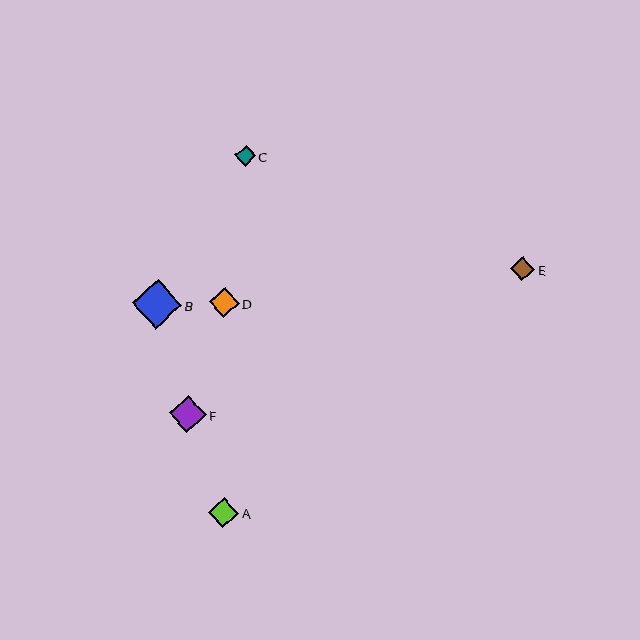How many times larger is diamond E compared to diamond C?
Diamond E is approximately 1.2 times the size of diamond C.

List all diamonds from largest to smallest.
From largest to smallest: B, F, A, D, E, C.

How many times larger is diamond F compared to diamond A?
Diamond F is approximately 1.2 times the size of diamond A.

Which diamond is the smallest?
Diamond C is the smallest with a size of approximately 20 pixels.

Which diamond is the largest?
Diamond B is the largest with a size of approximately 49 pixels.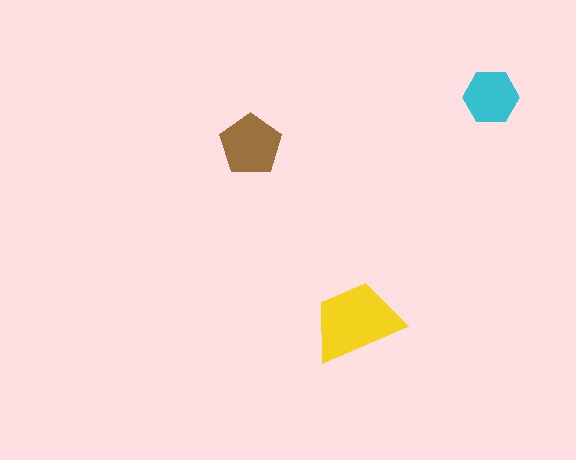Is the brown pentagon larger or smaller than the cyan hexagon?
Larger.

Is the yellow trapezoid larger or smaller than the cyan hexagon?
Larger.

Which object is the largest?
The yellow trapezoid.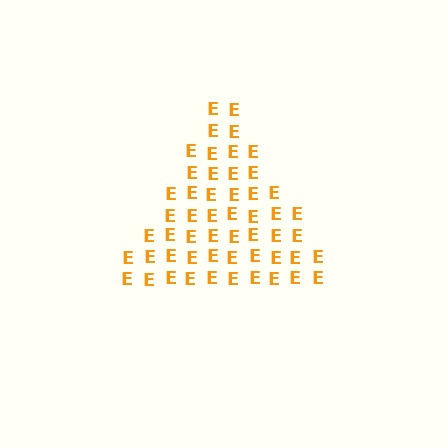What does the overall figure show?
The overall figure shows a triangle.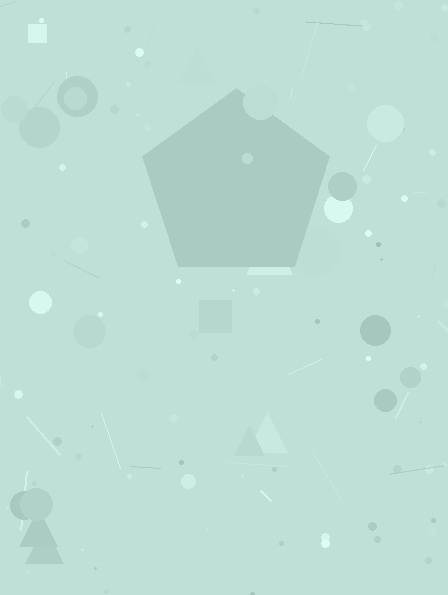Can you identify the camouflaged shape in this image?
The camouflaged shape is a pentagon.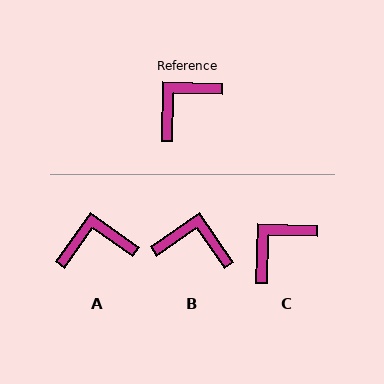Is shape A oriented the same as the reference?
No, it is off by about 33 degrees.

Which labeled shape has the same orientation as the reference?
C.